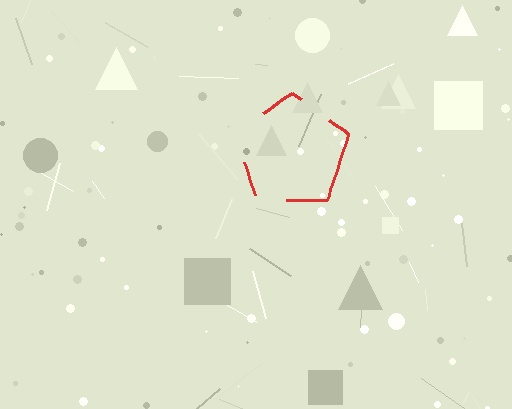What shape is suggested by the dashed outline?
The dashed outline suggests a pentagon.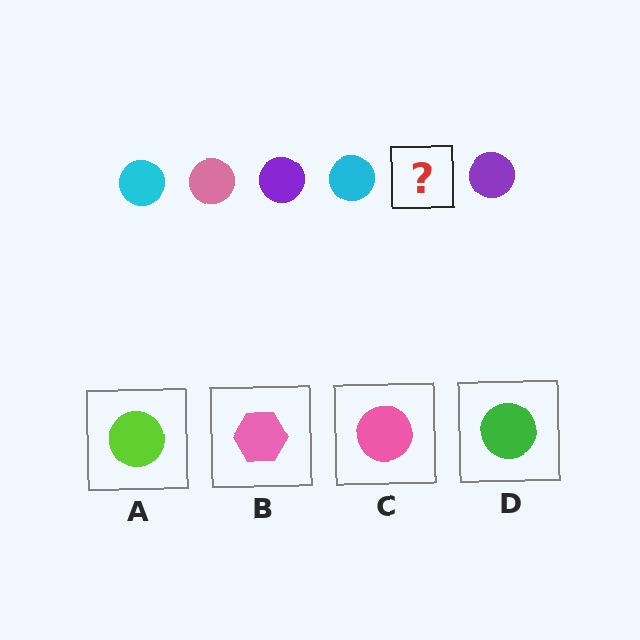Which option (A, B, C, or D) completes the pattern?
C.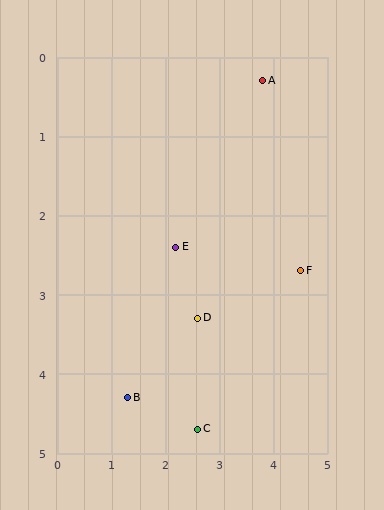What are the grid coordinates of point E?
Point E is at approximately (2.2, 2.4).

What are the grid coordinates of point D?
Point D is at approximately (2.6, 3.3).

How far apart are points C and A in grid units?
Points C and A are about 4.6 grid units apart.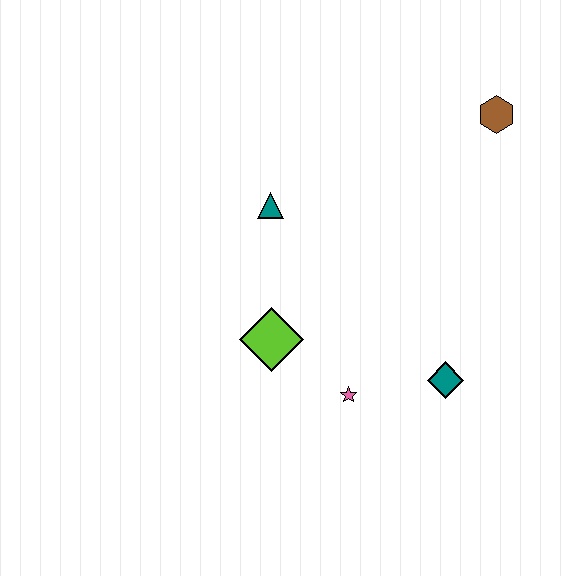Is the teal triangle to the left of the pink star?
Yes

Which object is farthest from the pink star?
The brown hexagon is farthest from the pink star.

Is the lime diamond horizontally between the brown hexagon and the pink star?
No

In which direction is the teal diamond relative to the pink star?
The teal diamond is to the right of the pink star.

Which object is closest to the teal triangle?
The lime diamond is closest to the teal triangle.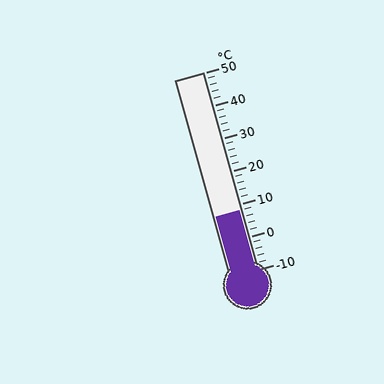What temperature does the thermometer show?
The thermometer shows approximately 8°C.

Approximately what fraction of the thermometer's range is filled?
The thermometer is filled to approximately 30% of its range.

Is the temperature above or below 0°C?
The temperature is above 0°C.